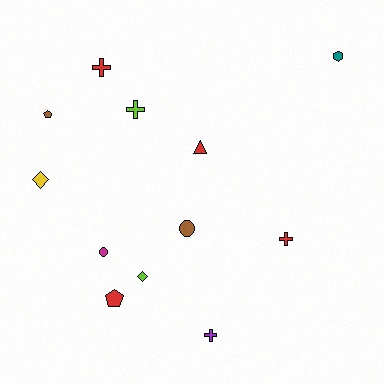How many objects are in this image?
There are 12 objects.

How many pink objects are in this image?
There are no pink objects.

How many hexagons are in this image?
There is 1 hexagon.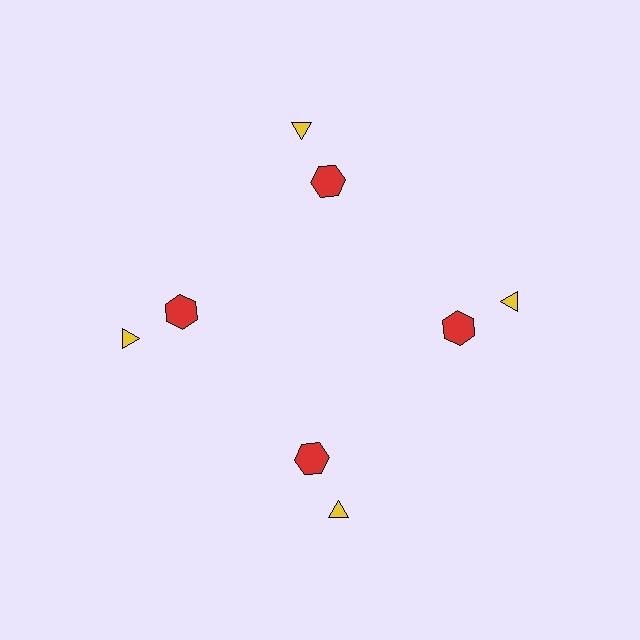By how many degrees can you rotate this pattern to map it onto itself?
The pattern maps onto itself every 90 degrees of rotation.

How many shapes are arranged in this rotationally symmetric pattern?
There are 8 shapes, arranged in 4 groups of 2.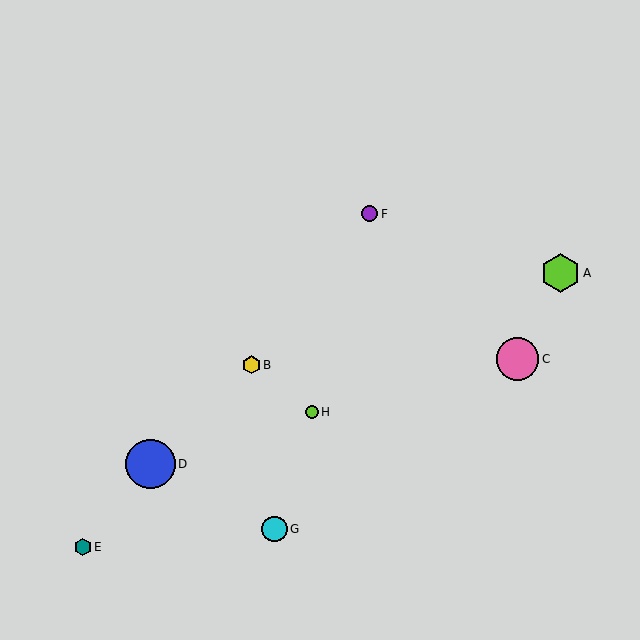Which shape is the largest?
The blue circle (labeled D) is the largest.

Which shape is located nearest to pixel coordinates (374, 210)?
The purple circle (labeled F) at (370, 214) is nearest to that location.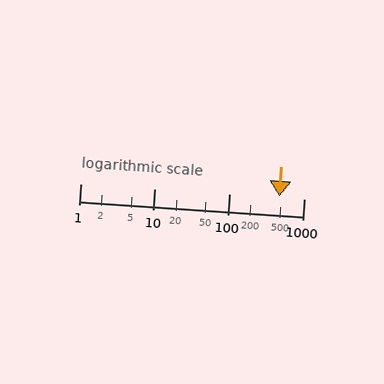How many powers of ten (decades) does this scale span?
The scale spans 3 decades, from 1 to 1000.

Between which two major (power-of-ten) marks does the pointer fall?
The pointer is between 100 and 1000.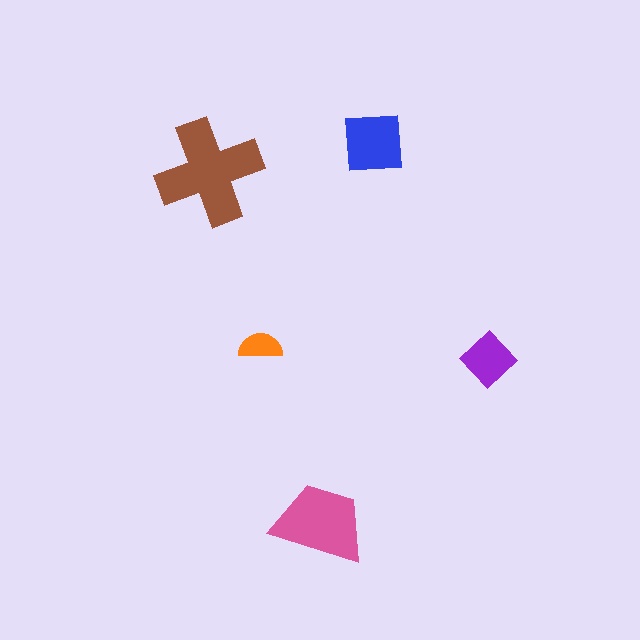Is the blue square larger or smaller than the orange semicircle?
Larger.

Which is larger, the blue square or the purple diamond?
The blue square.